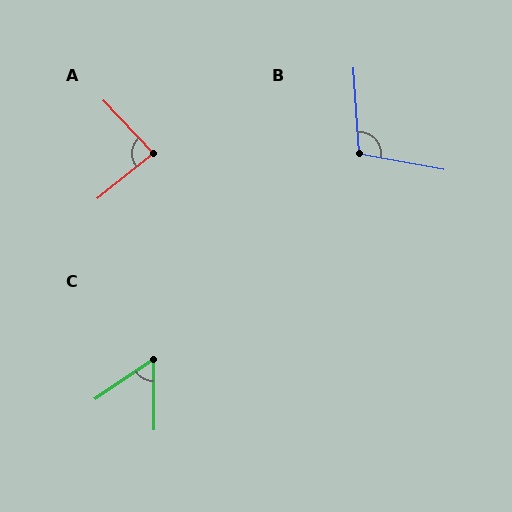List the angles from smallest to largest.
C (57°), A (86°), B (104°).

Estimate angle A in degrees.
Approximately 86 degrees.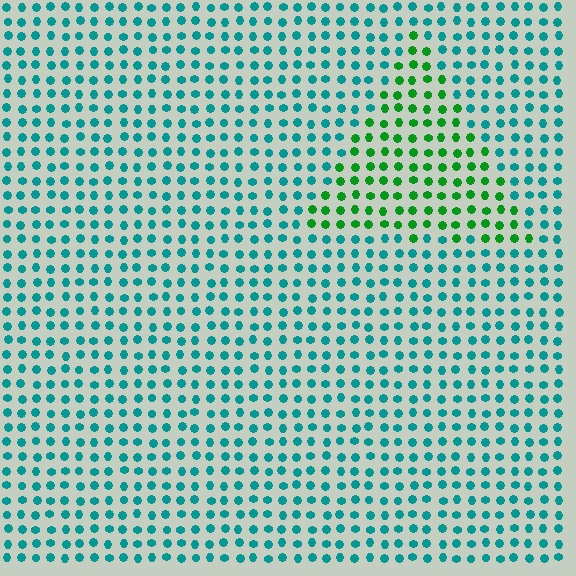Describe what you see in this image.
The image is filled with small teal elements in a uniform arrangement. A triangle-shaped region is visible where the elements are tinted to a slightly different hue, forming a subtle color boundary.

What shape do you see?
I see a triangle.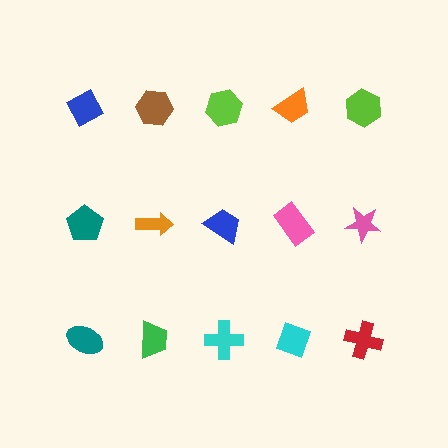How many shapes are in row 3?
5 shapes.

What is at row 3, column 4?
A cyan diamond.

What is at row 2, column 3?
A blue trapezoid.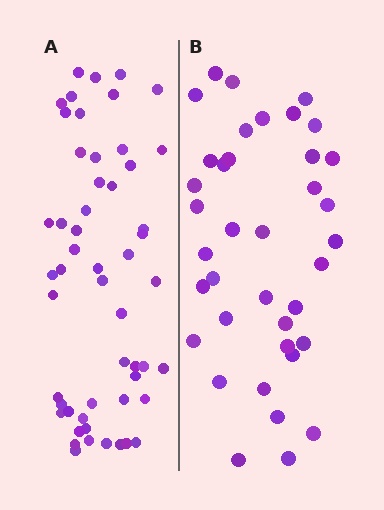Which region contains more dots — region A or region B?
Region A (the left region) has more dots.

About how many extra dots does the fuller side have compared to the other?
Region A has approximately 15 more dots than region B.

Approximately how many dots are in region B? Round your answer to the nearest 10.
About 40 dots. (The exact count is 38, which rounds to 40.)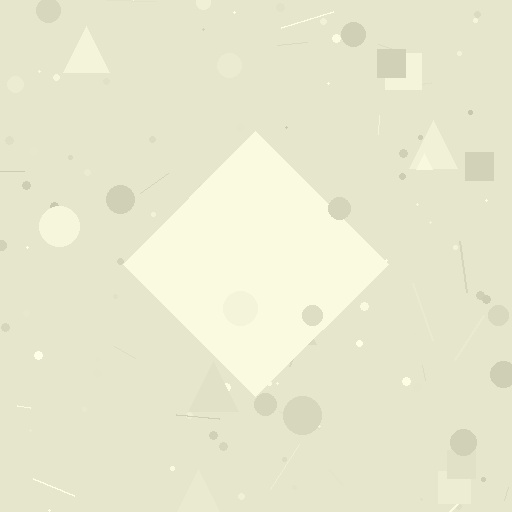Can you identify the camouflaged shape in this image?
The camouflaged shape is a diamond.